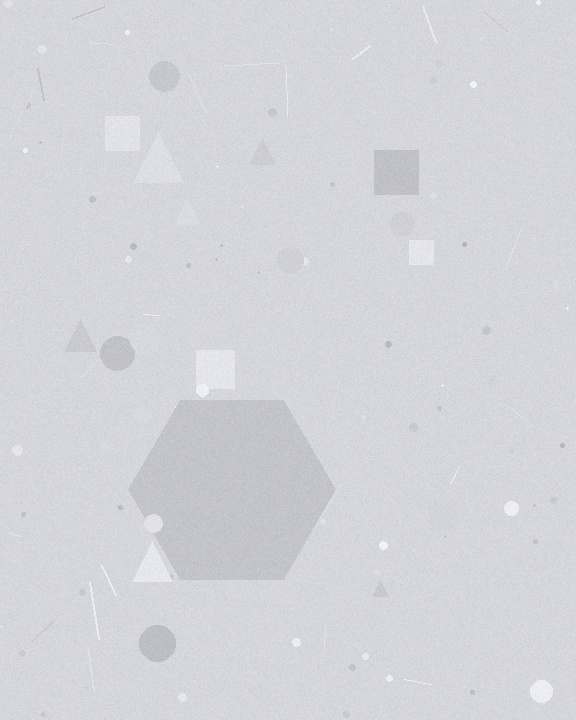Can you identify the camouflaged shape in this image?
The camouflaged shape is a hexagon.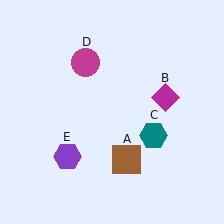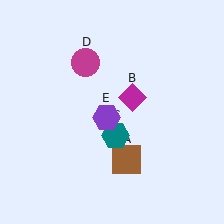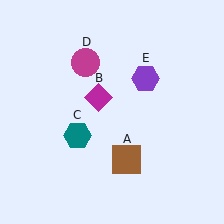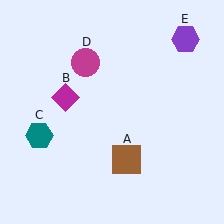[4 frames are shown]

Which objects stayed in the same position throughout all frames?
Brown square (object A) and magenta circle (object D) remained stationary.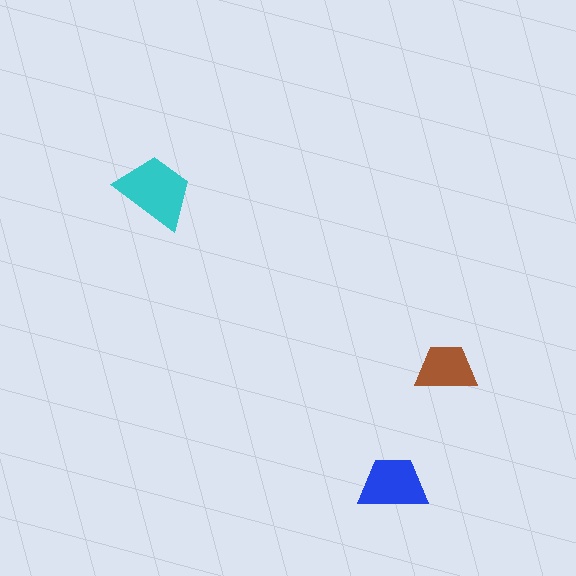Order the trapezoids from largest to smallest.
the cyan one, the blue one, the brown one.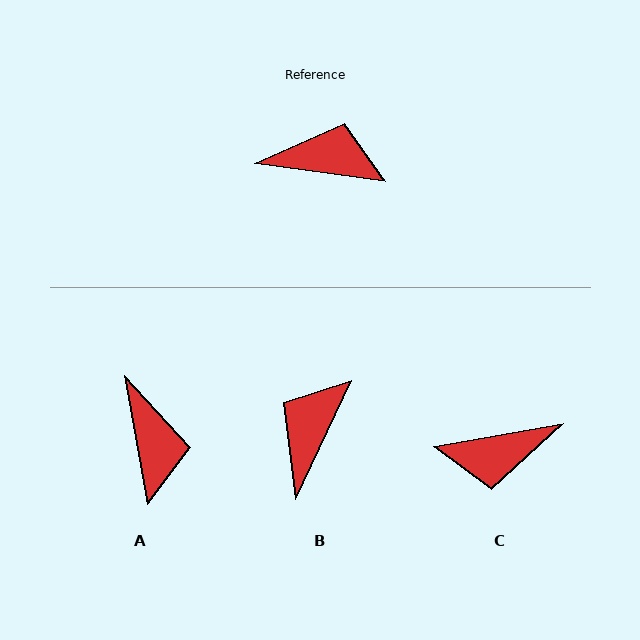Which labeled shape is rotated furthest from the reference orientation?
C, about 162 degrees away.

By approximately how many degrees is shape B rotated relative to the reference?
Approximately 73 degrees counter-clockwise.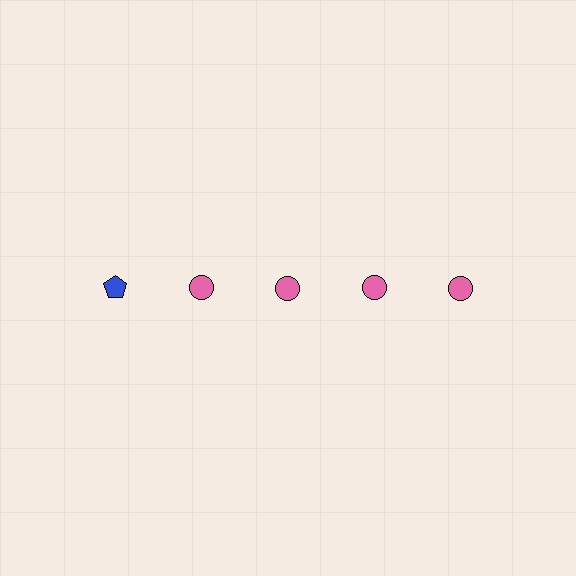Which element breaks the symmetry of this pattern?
The blue pentagon in the top row, leftmost column breaks the symmetry. All other shapes are pink circles.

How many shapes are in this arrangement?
There are 5 shapes arranged in a grid pattern.